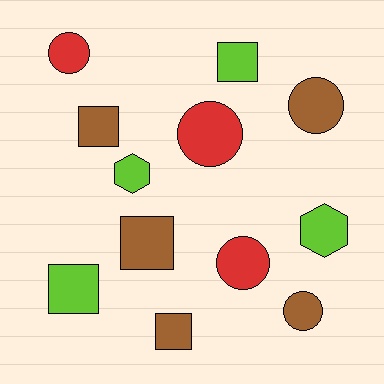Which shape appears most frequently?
Square, with 5 objects.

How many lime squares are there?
There are 2 lime squares.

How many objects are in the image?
There are 12 objects.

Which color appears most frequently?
Brown, with 5 objects.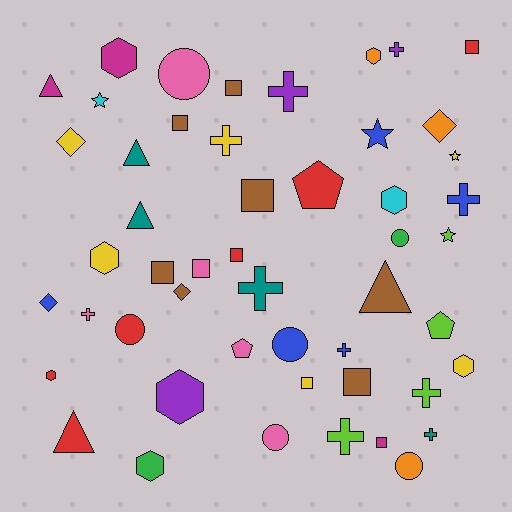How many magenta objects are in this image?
There are 3 magenta objects.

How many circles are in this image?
There are 6 circles.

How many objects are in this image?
There are 50 objects.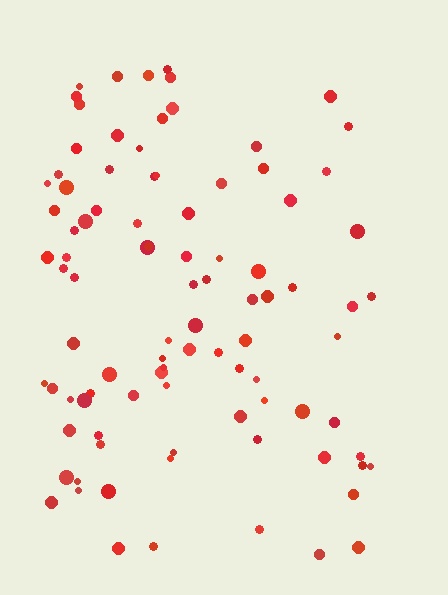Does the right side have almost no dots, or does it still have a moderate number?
Still a moderate number, just noticeably fewer than the left.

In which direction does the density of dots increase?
From right to left, with the left side densest.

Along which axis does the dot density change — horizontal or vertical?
Horizontal.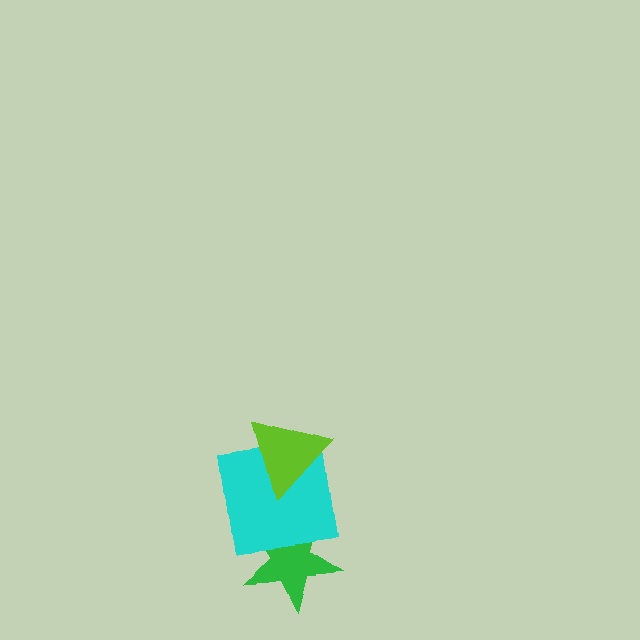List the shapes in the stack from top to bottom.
From top to bottom: the lime triangle, the cyan square, the green star.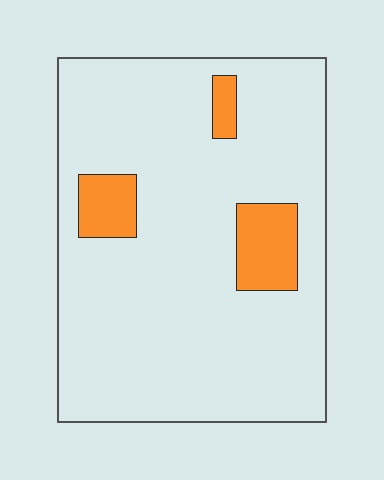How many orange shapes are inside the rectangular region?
3.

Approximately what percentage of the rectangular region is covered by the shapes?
Approximately 10%.